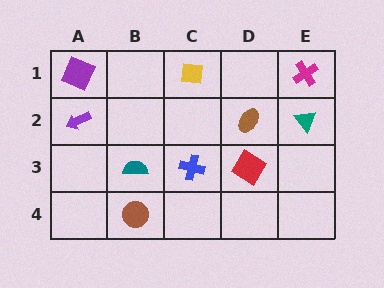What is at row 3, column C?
A blue cross.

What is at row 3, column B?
A teal semicircle.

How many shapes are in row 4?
1 shape.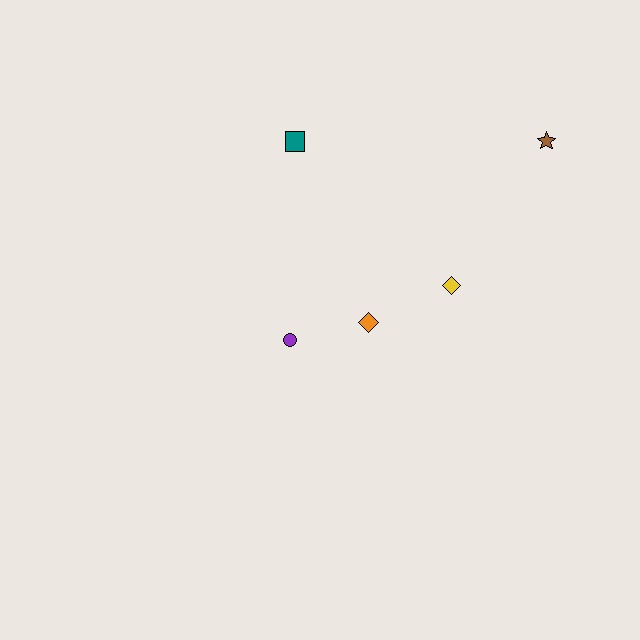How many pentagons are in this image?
There are no pentagons.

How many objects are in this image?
There are 5 objects.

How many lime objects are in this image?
There are no lime objects.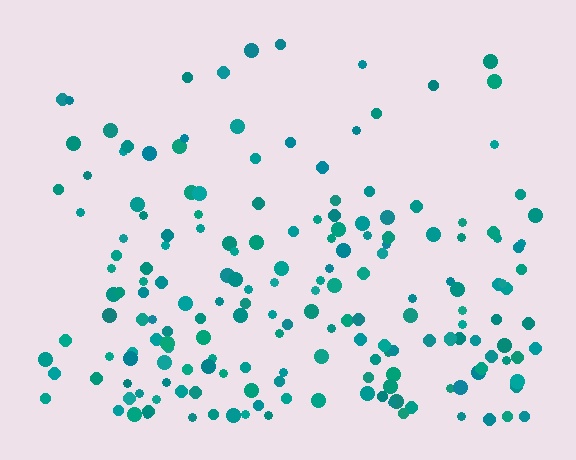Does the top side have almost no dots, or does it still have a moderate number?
Still a moderate number, just noticeably fewer than the bottom.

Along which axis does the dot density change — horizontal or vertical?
Vertical.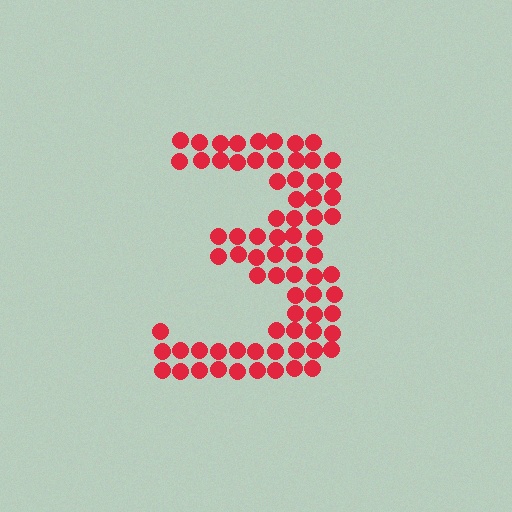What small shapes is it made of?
It is made of small circles.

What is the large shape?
The large shape is the digit 3.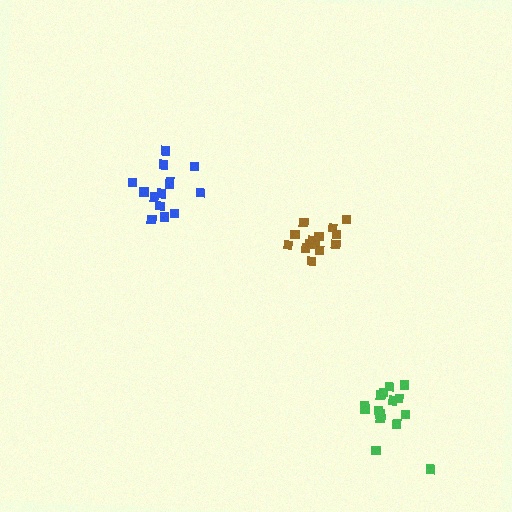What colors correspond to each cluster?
The clusters are colored: green, brown, blue.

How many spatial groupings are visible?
There are 3 spatial groupings.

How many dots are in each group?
Group 1: 15 dots, Group 2: 14 dots, Group 3: 14 dots (43 total).